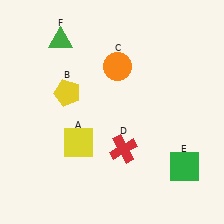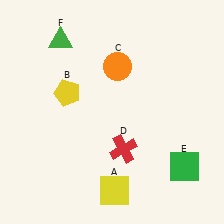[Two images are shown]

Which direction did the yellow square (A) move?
The yellow square (A) moved down.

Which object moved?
The yellow square (A) moved down.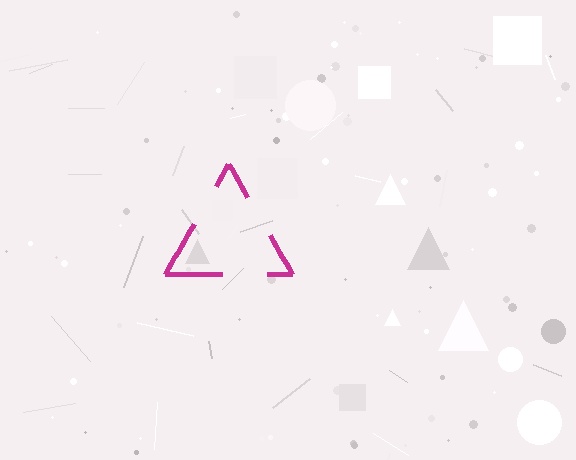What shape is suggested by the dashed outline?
The dashed outline suggests a triangle.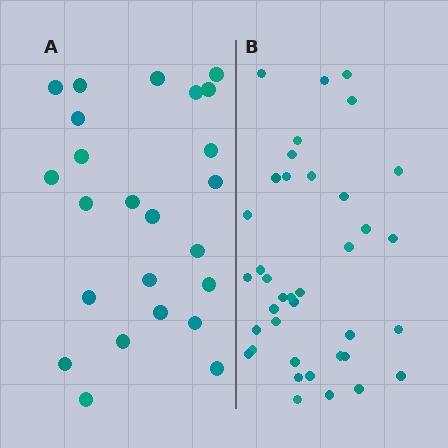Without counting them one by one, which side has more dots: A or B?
Region B (the right region) has more dots.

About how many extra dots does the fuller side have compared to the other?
Region B has approximately 15 more dots than region A.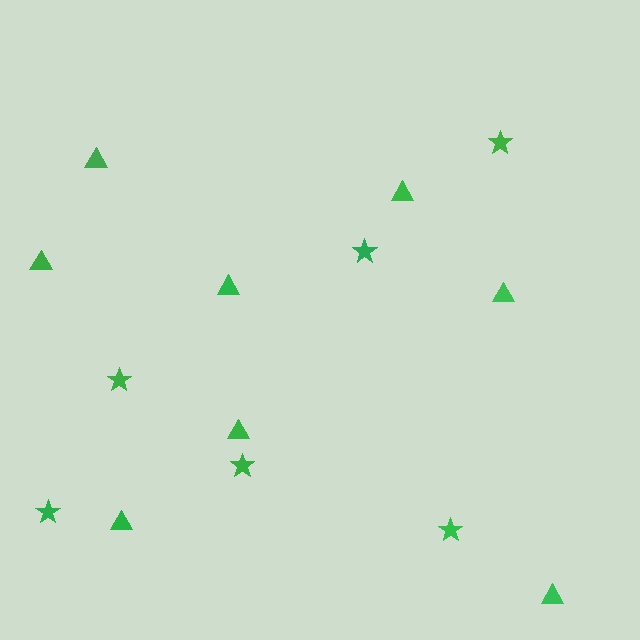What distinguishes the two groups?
There are 2 groups: one group of triangles (8) and one group of stars (6).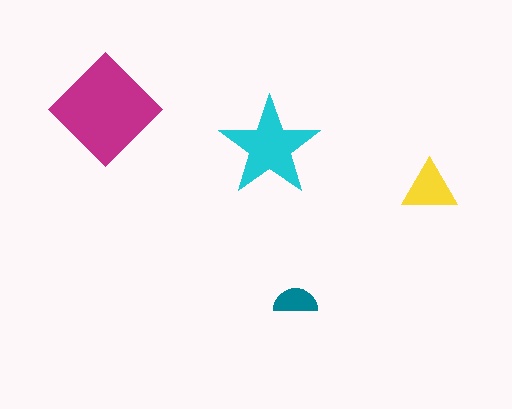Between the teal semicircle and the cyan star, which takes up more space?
The cyan star.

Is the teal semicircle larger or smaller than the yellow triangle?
Smaller.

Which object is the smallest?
The teal semicircle.